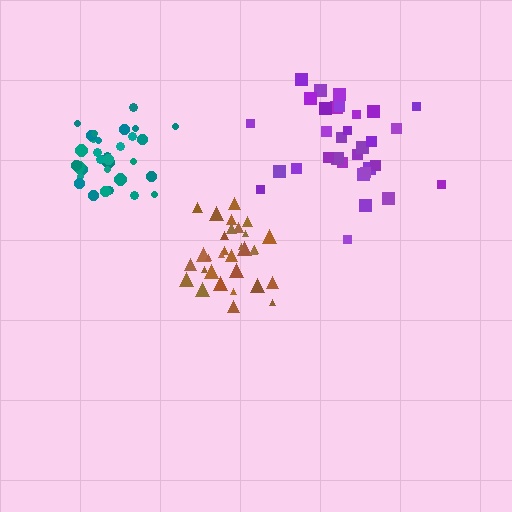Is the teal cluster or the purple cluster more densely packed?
Teal.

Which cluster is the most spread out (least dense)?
Purple.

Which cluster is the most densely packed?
Brown.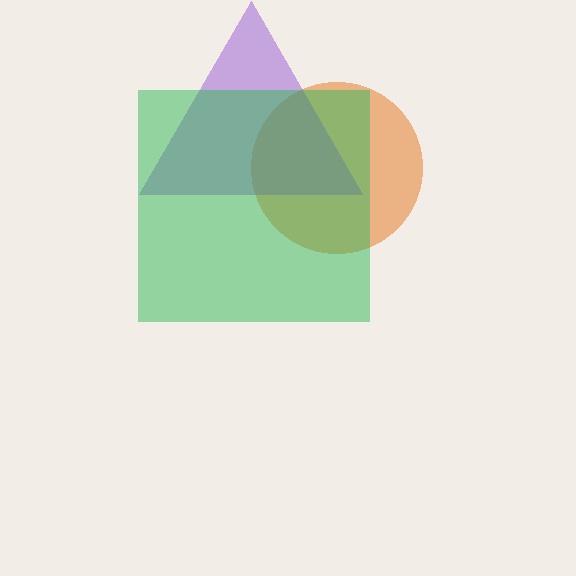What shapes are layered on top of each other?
The layered shapes are: an orange circle, a purple triangle, a green square.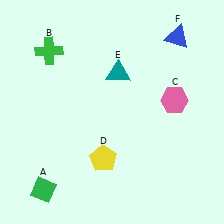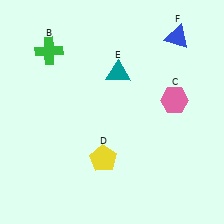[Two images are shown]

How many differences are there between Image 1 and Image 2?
There is 1 difference between the two images.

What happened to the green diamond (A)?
The green diamond (A) was removed in Image 2. It was in the bottom-left area of Image 1.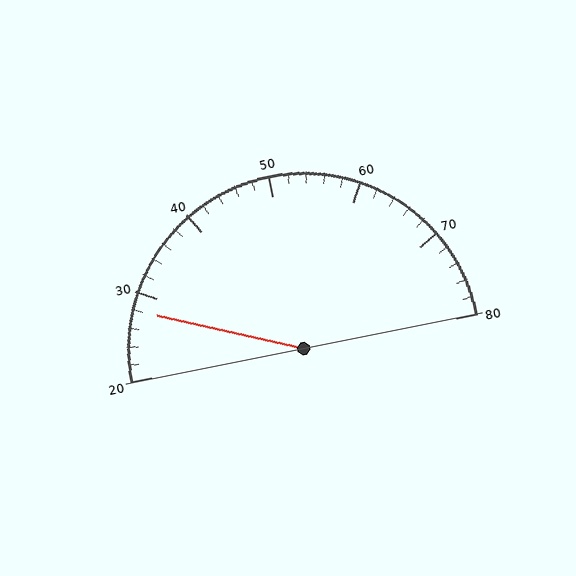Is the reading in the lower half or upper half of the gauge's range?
The reading is in the lower half of the range (20 to 80).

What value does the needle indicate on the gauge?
The needle indicates approximately 28.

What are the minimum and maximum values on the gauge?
The gauge ranges from 20 to 80.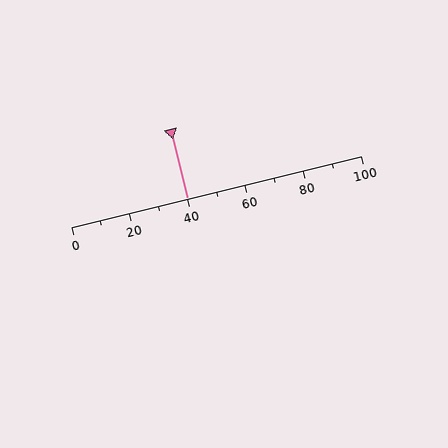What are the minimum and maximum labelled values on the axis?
The axis runs from 0 to 100.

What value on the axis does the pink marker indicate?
The marker indicates approximately 40.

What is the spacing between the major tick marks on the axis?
The major ticks are spaced 20 apart.